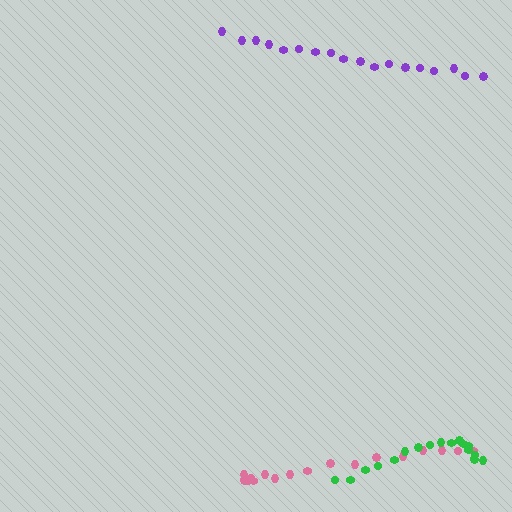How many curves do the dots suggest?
There are 3 distinct paths.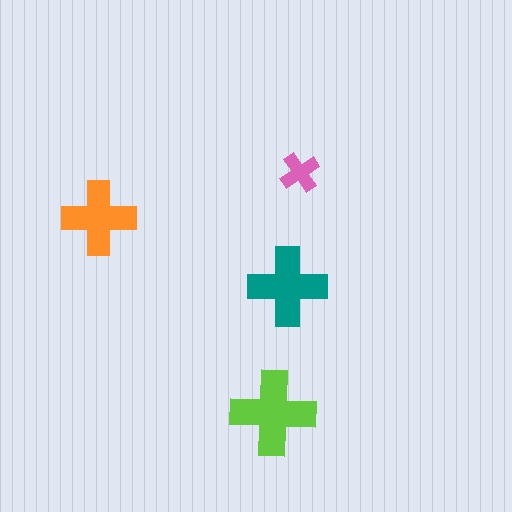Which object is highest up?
The pink cross is topmost.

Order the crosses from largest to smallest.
the lime one, the teal one, the orange one, the pink one.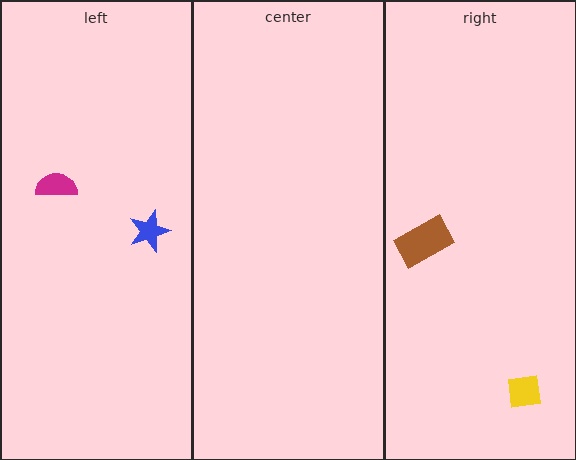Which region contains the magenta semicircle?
The left region.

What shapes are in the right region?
The yellow square, the brown rectangle.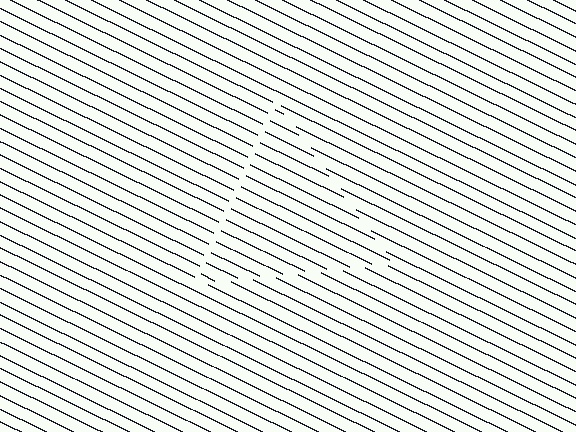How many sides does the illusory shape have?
3 sides — the line-ends trace a triangle.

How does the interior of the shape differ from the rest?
The interior of the shape contains the same grating, shifted by half a period — the contour is defined by the phase discontinuity where line-ends from the inner and outer gratings abut.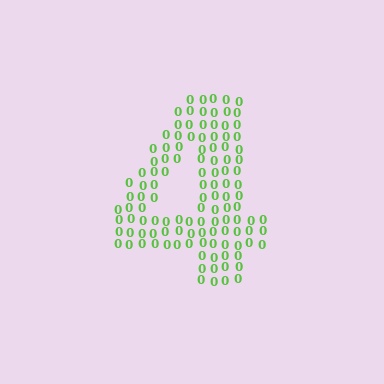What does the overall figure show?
The overall figure shows the digit 4.